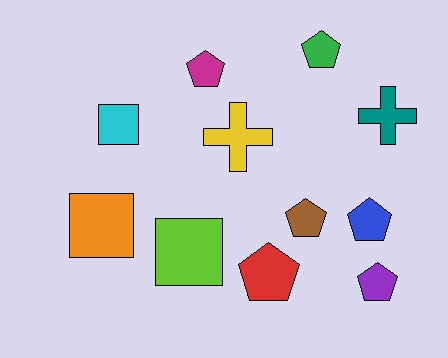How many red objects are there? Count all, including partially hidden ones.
There is 1 red object.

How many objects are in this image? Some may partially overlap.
There are 11 objects.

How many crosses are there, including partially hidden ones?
There are 2 crosses.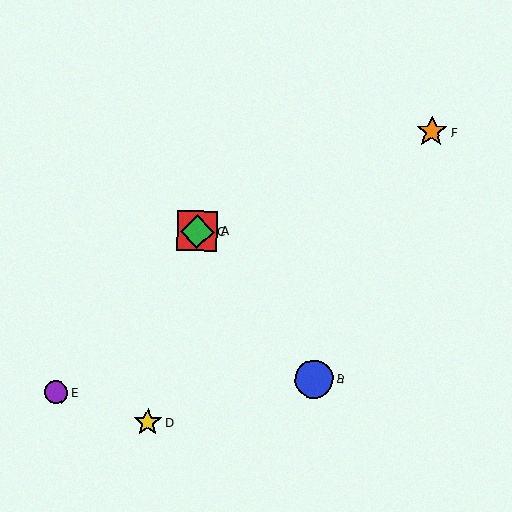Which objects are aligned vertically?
Objects A, C are aligned vertically.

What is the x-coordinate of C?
Object C is at x≈197.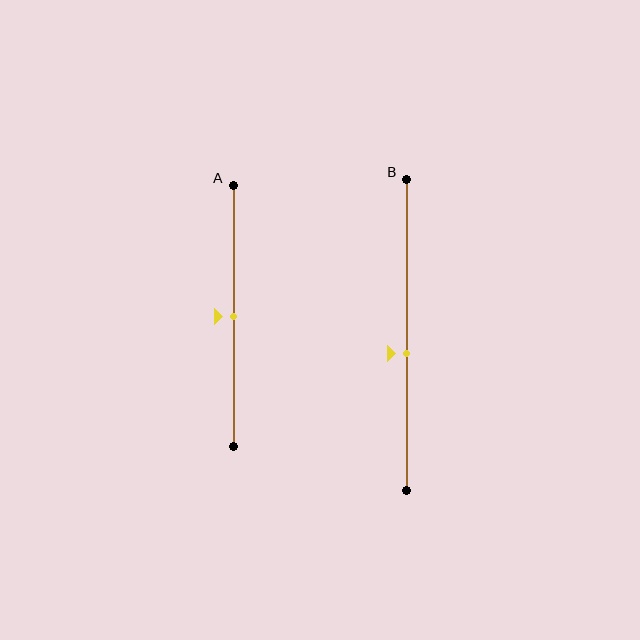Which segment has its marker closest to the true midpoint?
Segment A has its marker closest to the true midpoint.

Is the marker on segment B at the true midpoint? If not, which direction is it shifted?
No, the marker on segment B is shifted downward by about 6% of the segment length.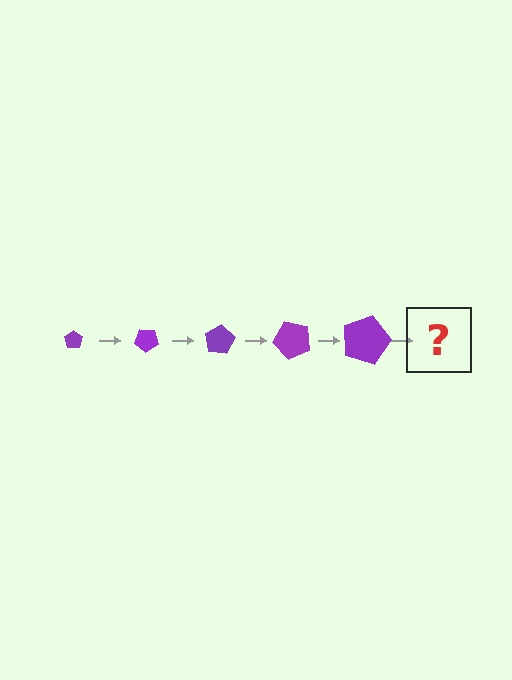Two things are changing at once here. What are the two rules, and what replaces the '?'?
The two rules are that the pentagon grows larger each step and it rotates 40 degrees each step. The '?' should be a pentagon, larger than the previous one and rotated 200 degrees from the start.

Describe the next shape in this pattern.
It should be a pentagon, larger than the previous one and rotated 200 degrees from the start.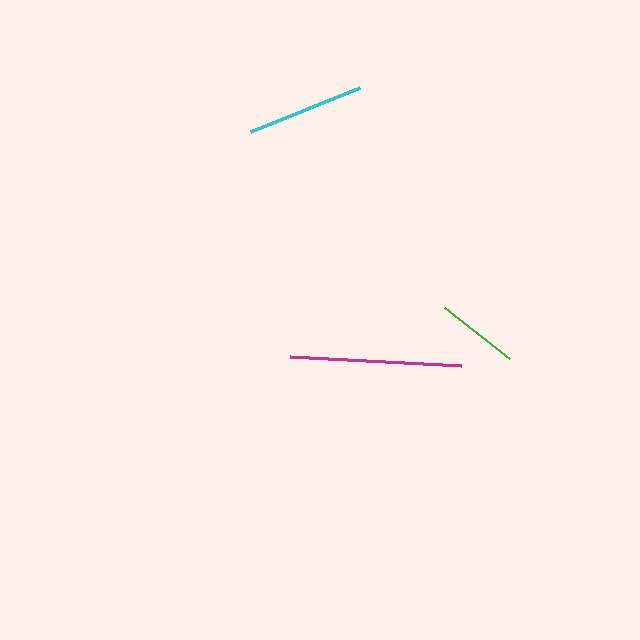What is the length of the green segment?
The green segment is approximately 82 pixels long.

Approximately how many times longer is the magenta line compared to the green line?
The magenta line is approximately 2.1 times the length of the green line.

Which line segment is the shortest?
The green line is the shortest at approximately 82 pixels.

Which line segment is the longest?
The magenta line is the longest at approximately 171 pixels.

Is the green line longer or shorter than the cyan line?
The cyan line is longer than the green line.